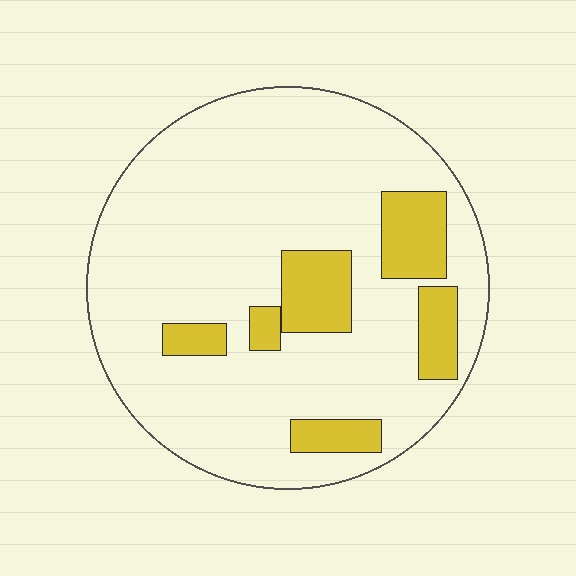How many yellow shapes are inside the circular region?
6.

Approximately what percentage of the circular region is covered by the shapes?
Approximately 15%.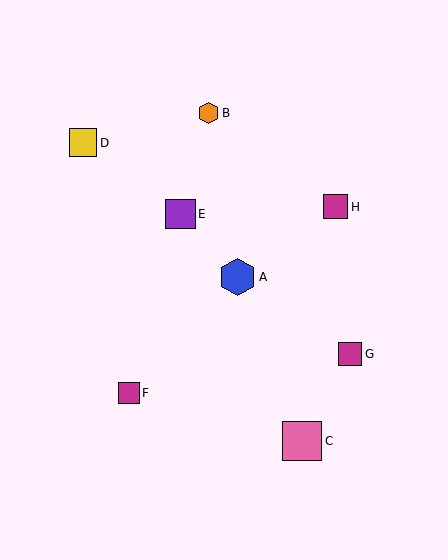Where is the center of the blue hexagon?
The center of the blue hexagon is at (238, 277).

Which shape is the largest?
The pink square (labeled C) is the largest.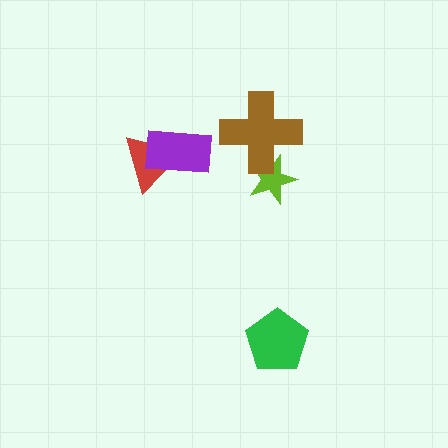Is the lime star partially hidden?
Yes, it is partially covered by another shape.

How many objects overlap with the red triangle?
1 object overlaps with the red triangle.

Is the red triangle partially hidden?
Yes, it is partially covered by another shape.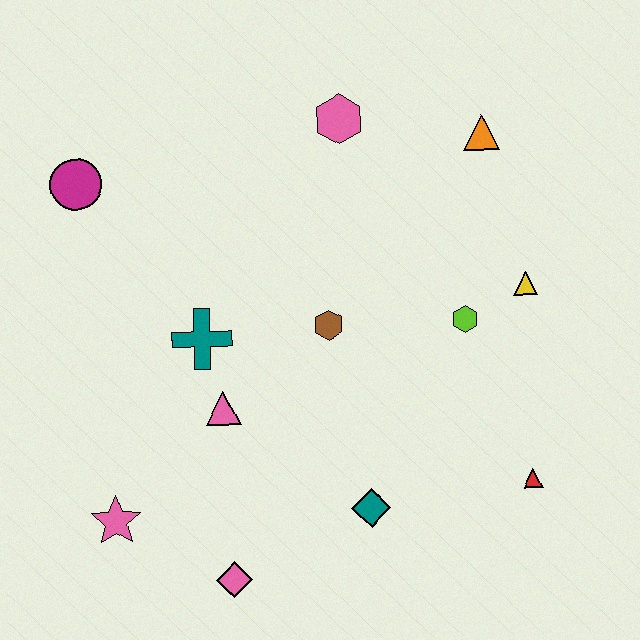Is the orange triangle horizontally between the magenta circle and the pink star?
No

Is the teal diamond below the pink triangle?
Yes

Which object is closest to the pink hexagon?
The orange triangle is closest to the pink hexagon.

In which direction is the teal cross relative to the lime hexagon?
The teal cross is to the left of the lime hexagon.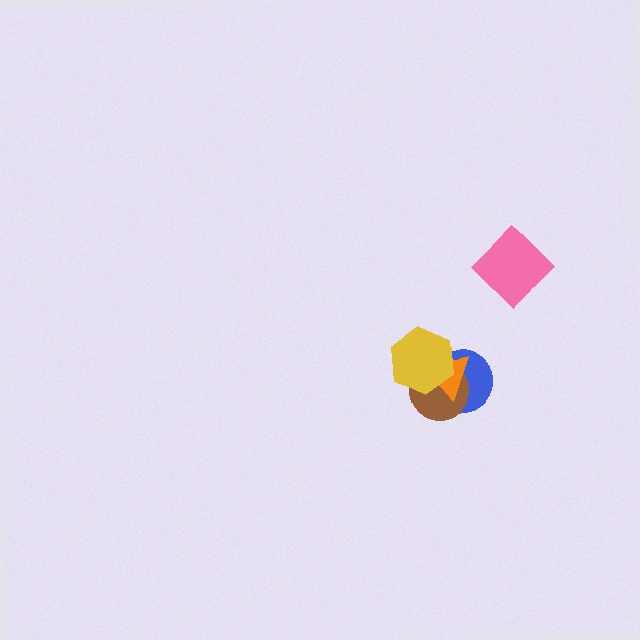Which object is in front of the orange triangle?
The yellow hexagon is in front of the orange triangle.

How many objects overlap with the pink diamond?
0 objects overlap with the pink diamond.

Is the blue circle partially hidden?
Yes, it is partially covered by another shape.